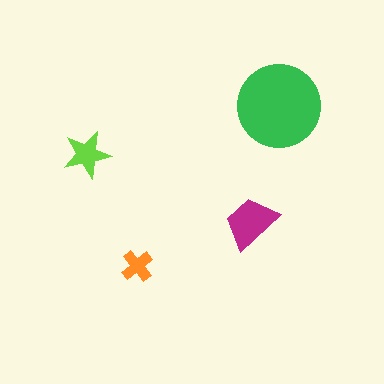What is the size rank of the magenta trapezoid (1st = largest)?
2nd.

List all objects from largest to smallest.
The green circle, the magenta trapezoid, the lime star, the orange cross.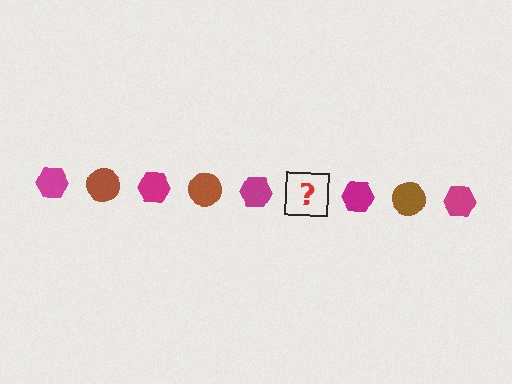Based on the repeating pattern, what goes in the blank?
The blank should be a brown circle.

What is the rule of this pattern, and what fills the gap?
The rule is that the pattern alternates between magenta hexagon and brown circle. The gap should be filled with a brown circle.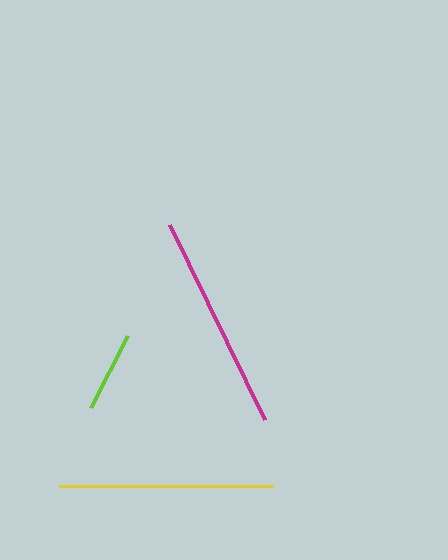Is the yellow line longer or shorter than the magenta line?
The magenta line is longer than the yellow line.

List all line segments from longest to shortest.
From longest to shortest: magenta, yellow, lime.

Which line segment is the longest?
The magenta line is the longest at approximately 217 pixels.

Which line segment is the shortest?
The lime line is the shortest at approximately 81 pixels.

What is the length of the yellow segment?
The yellow segment is approximately 214 pixels long.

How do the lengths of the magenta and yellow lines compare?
The magenta and yellow lines are approximately the same length.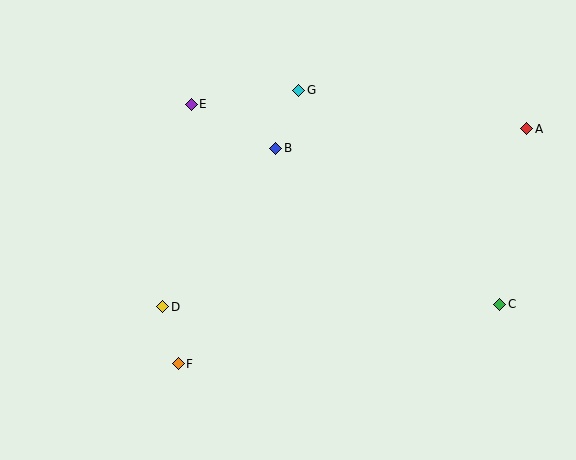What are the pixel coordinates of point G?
Point G is at (299, 90).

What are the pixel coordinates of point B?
Point B is at (276, 148).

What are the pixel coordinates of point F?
Point F is at (178, 364).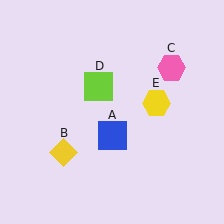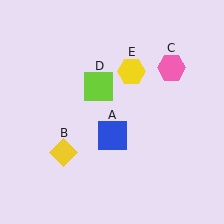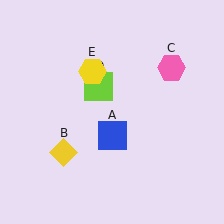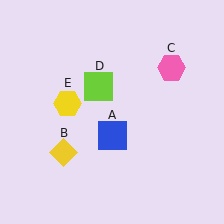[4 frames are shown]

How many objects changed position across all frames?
1 object changed position: yellow hexagon (object E).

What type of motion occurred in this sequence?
The yellow hexagon (object E) rotated counterclockwise around the center of the scene.